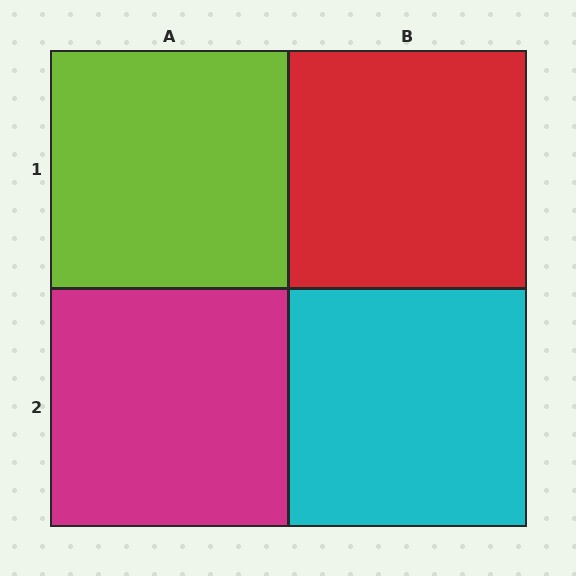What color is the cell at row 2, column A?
Magenta.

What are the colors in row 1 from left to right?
Lime, red.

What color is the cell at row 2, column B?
Cyan.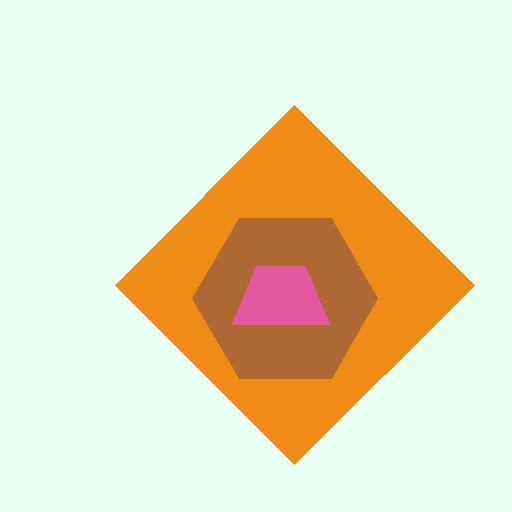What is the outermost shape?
The orange diamond.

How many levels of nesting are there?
3.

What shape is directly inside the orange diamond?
The brown hexagon.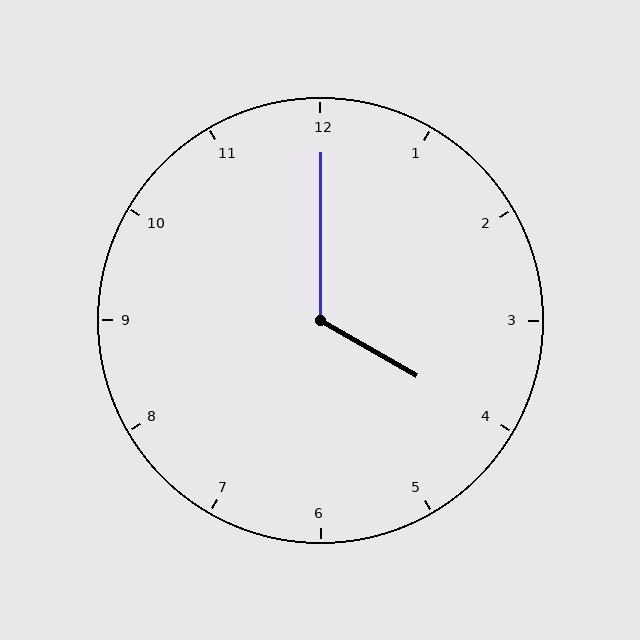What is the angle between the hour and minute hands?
Approximately 120 degrees.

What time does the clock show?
4:00.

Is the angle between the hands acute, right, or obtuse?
It is obtuse.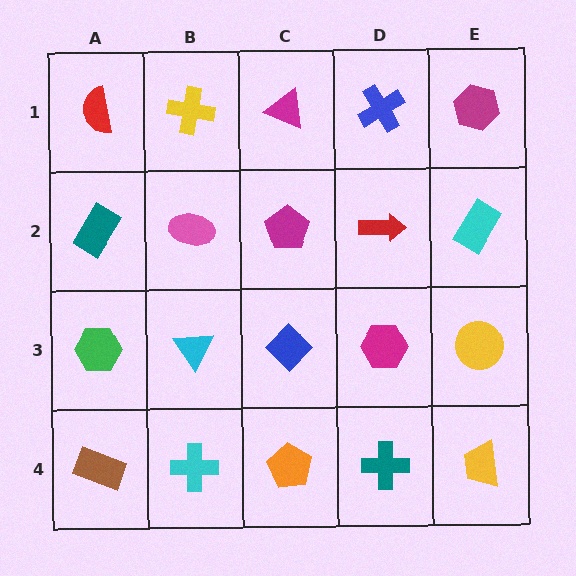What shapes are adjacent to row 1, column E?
A cyan rectangle (row 2, column E), a blue cross (row 1, column D).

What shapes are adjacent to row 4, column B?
A cyan triangle (row 3, column B), a brown rectangle (row 4, column A), an orange pentagon (row 4, column C).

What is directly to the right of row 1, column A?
A yellow cross.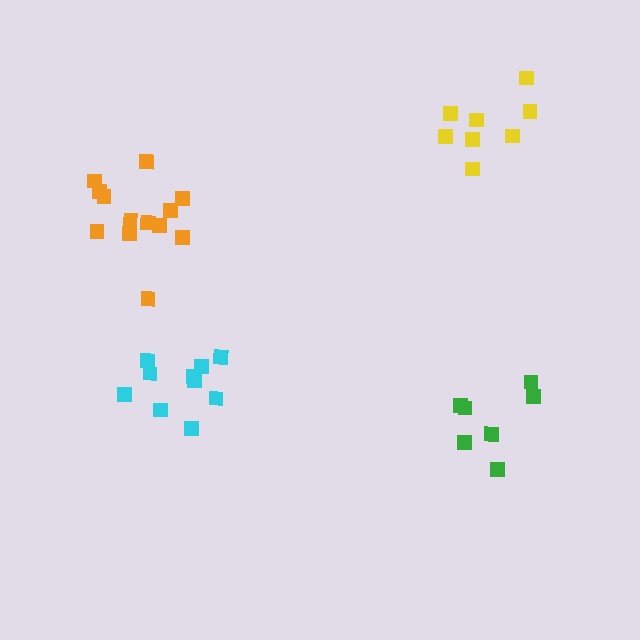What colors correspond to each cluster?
The clusters are colored: green, cyan, orange, yellow.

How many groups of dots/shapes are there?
There are 4 groups.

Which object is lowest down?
The green cluster is bottommost.